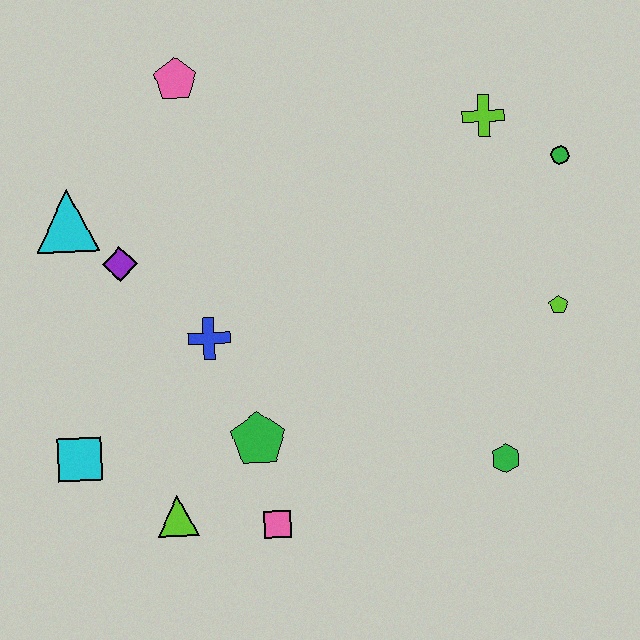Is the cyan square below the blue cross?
Yes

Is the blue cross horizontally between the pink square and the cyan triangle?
Yes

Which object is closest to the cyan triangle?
The purple diamond is closest to the cyan triangle.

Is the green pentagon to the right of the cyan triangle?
Yes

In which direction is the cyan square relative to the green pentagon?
The cyan square is to the left of the green pentagon.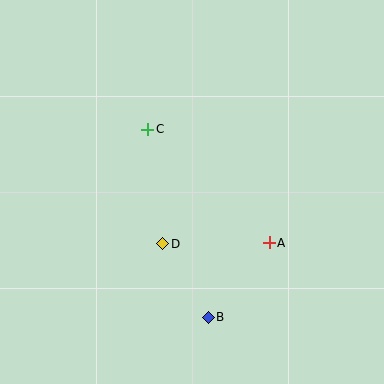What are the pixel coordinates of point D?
Point D is at (163, 244).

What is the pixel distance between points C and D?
The distance between C and D is 115 pixels.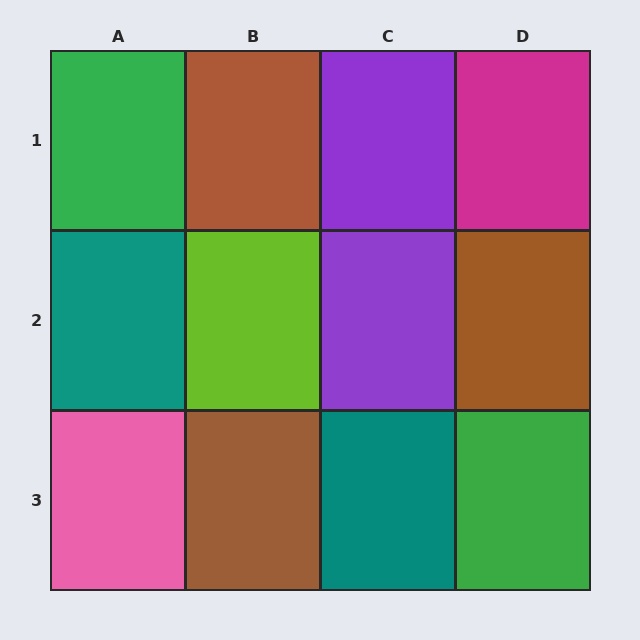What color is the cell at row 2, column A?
Teal.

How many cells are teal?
2 cells are teal.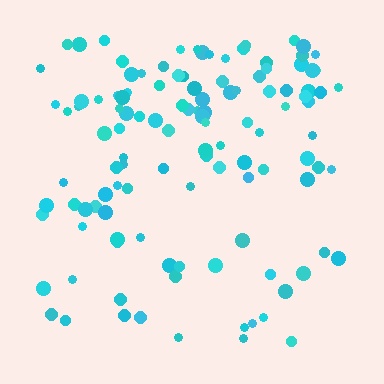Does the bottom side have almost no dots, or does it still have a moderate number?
Still a moderate number, just noticeably fewer than the top.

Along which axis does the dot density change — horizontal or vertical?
Vertical.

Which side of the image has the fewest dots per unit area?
The bottom.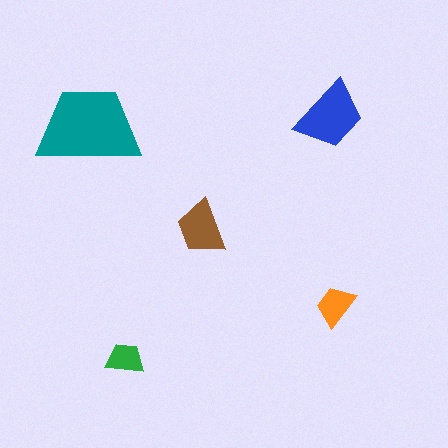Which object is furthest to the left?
The teal trapezoid is leftmost.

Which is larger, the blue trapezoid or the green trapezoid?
The blue one.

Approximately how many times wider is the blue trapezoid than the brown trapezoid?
About 1.5 times wider.